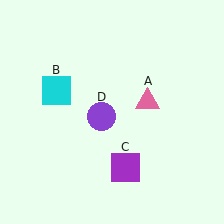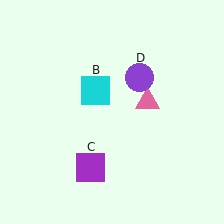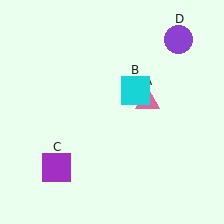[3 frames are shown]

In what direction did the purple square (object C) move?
The purple square (object C) moved left.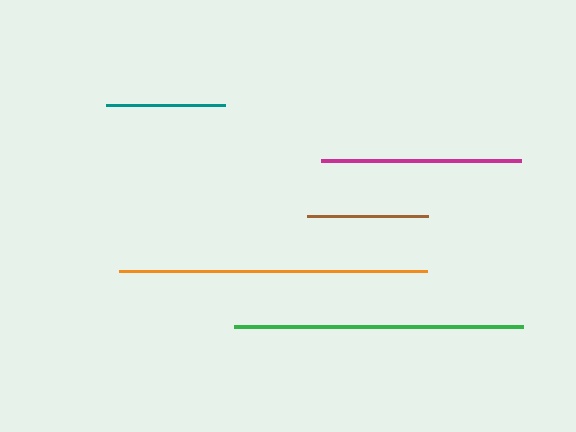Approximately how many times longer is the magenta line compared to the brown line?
The magenta line is approximately 1.7 times the length of the brown line.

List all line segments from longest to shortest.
From longest to shortest: orange, green, magenta, brown, teal.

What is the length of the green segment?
The green segment is approximately 289 pixels long.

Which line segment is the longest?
The orange line is the longest at approximately 308 pixels.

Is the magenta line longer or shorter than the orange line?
The orange line is longer than the magenta line.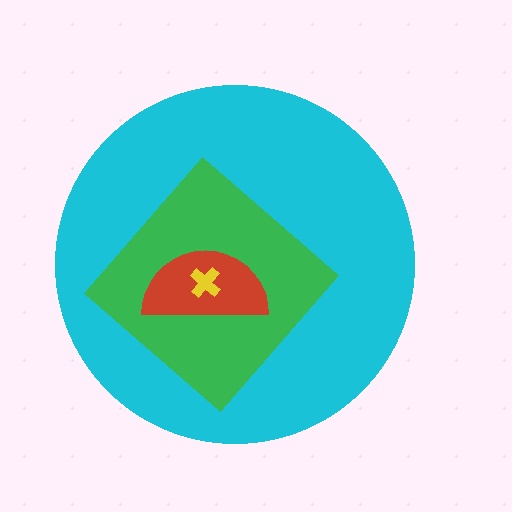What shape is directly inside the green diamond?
The red semicircle.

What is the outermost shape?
The cyan circle.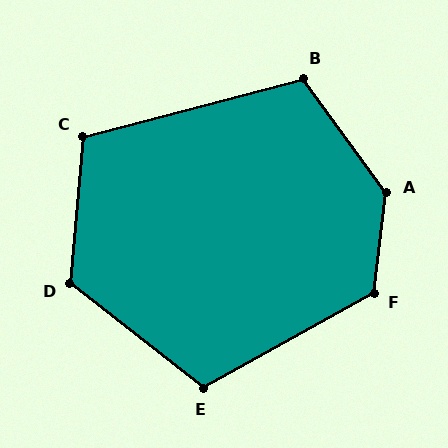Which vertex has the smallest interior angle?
C, at approximately 110 degrees.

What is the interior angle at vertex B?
Approximately 111 degrees (obtuse).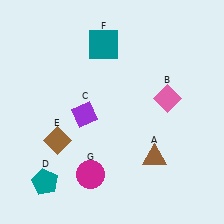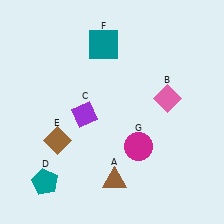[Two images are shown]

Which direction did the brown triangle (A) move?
The brown triangle (A) moved left.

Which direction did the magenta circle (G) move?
The magenta circle (G) moved right.